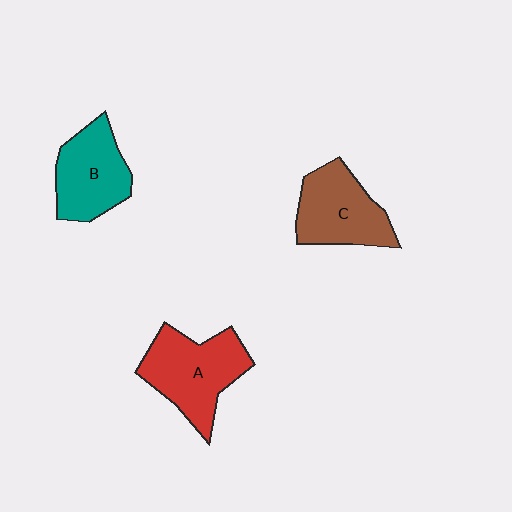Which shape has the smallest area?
Shape B (teal).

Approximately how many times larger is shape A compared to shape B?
Approximately 1.2 times.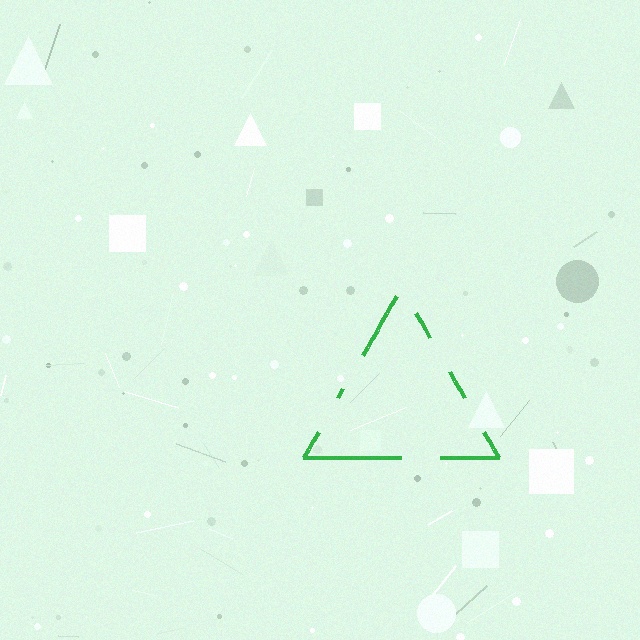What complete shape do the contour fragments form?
The contour fragments form a triangle.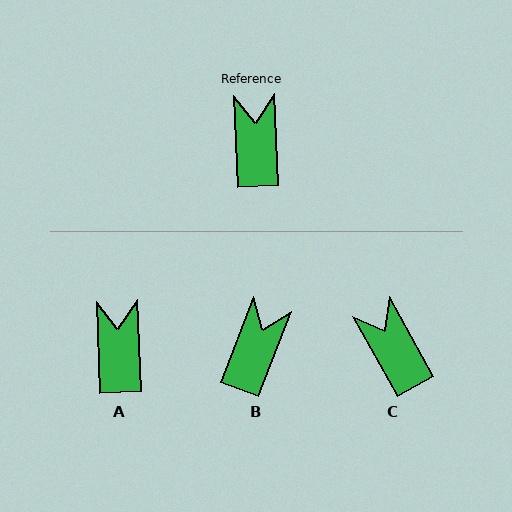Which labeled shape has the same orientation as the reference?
A.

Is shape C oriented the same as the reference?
No, it is off by about 27 degrees.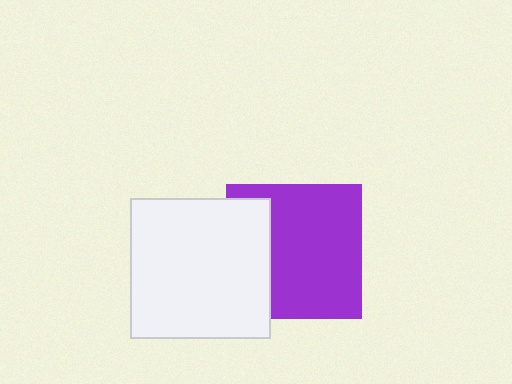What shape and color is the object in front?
The object in front is a white square.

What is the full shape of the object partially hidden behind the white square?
The partially hidden object is a purple square.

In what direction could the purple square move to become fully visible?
The purple square could move right. That would shift it out from behind the white square entirely.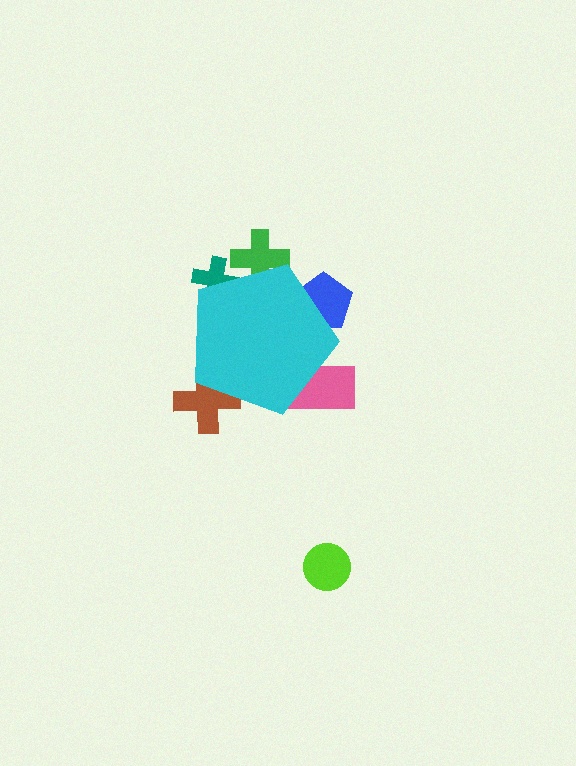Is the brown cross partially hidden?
Yes, the brown cross is partially hidden behind the cyan pentagon.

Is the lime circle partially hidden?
No, the lime circle is fully visible.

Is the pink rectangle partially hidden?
Yes, the pink rectangle is partially hidden behind the cyan pentagon.